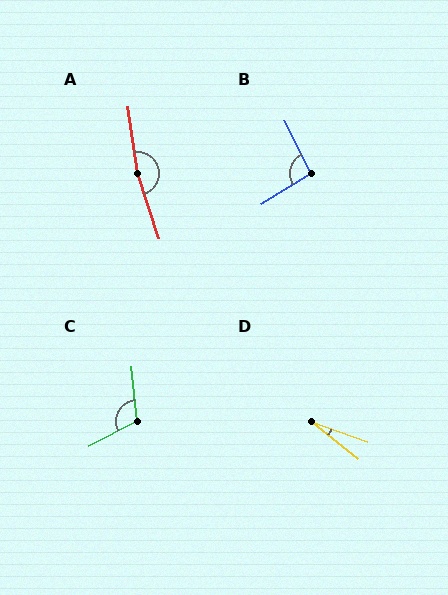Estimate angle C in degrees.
Approximately 111 degrees.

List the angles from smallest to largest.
D (18°), B (94°), C (111°), A (170°).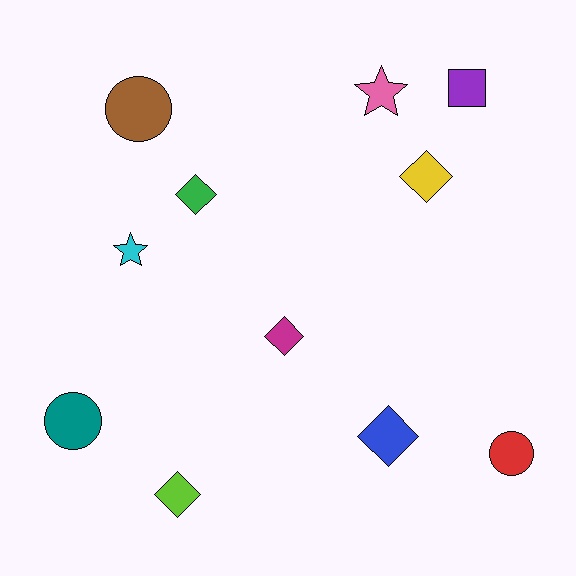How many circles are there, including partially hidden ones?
There are 3 circles.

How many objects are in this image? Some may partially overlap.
There are 11 objects.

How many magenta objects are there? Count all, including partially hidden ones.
There is 1 magenta object.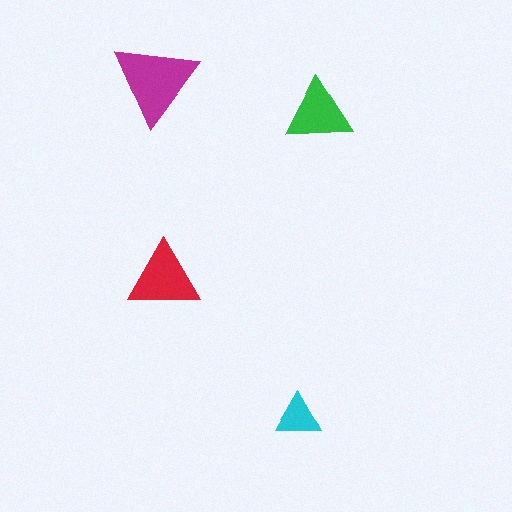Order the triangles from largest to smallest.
the magenta one, the red one, the green one, the cyan one.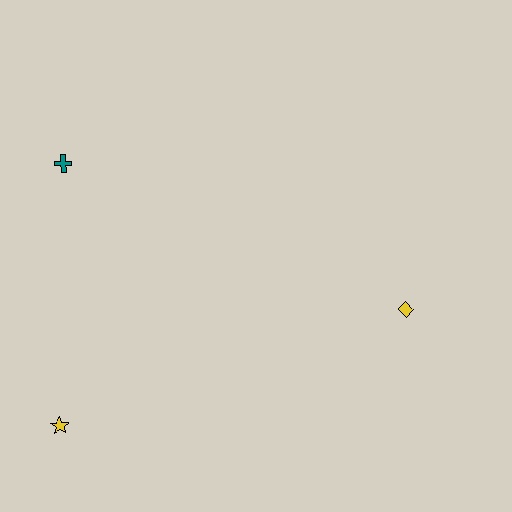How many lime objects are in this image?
There are no lime objects.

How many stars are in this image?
There is 1 star.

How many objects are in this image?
There are 3 objects.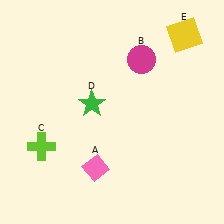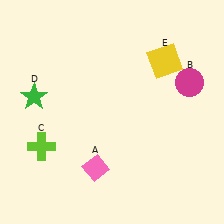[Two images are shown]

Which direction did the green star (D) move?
The green star (D) moved left.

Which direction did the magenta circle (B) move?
The magenta circle (B) moved right.